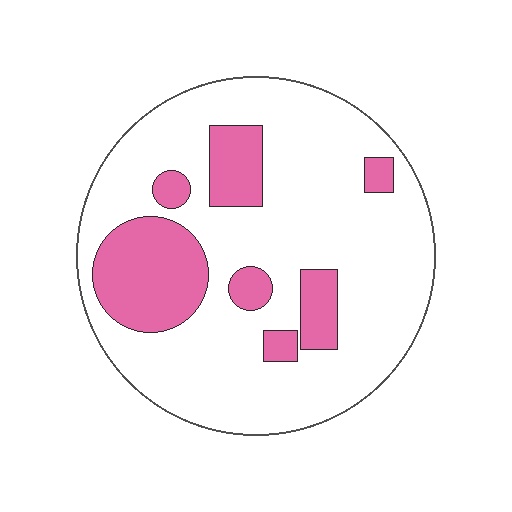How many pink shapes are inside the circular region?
7.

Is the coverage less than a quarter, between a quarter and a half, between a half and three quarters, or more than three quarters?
Less than a quarter.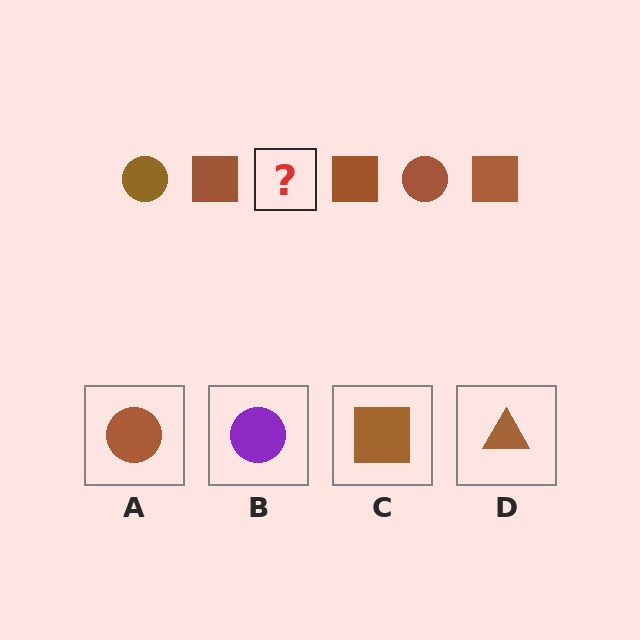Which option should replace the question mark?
Option A.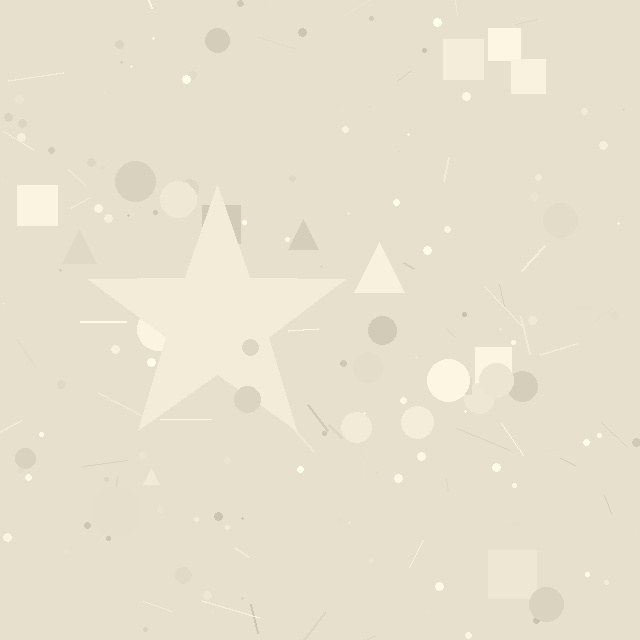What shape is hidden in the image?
A star is hidden in the image.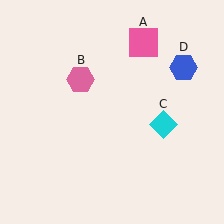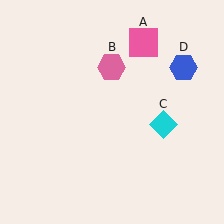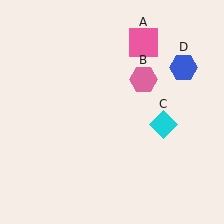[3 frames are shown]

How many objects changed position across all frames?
1 object changed position: pink hexagon (object B).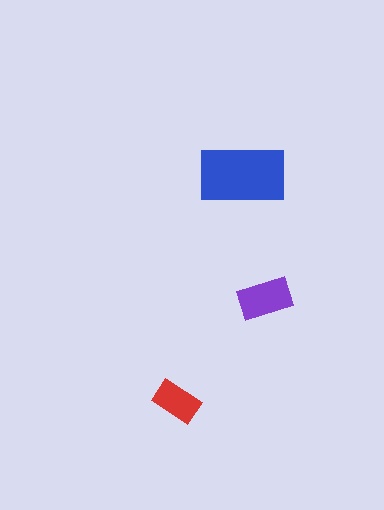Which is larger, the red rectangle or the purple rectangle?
The purple one.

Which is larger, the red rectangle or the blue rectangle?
The blue one.